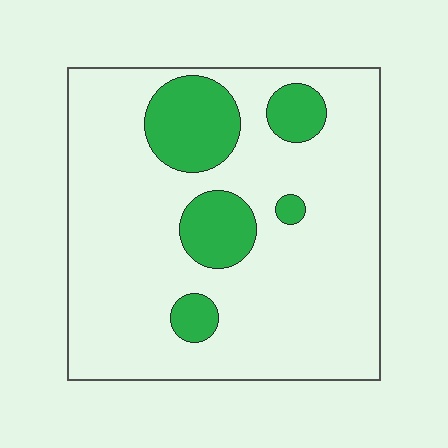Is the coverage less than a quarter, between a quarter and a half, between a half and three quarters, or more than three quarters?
Less than a quarter.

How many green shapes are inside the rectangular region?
5.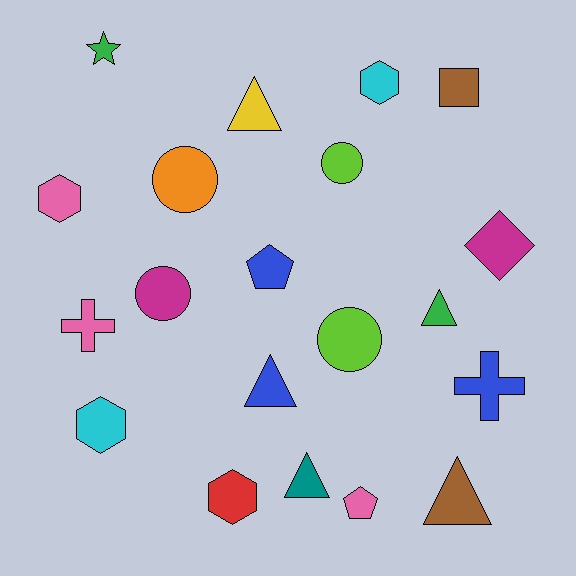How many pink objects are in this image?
There are 3 pink objects.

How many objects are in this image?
There are 20 objects.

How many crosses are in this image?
There are 2 crosses.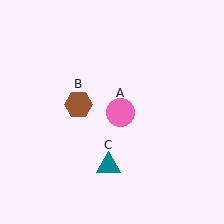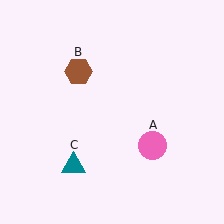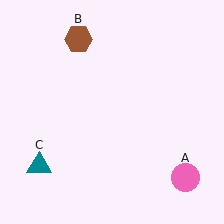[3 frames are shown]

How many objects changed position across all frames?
3 objects changed position: pink circle (object A), brown hexagon (object B), teal triangle (object C).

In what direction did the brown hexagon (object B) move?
The brown hexagon (object B) moved up.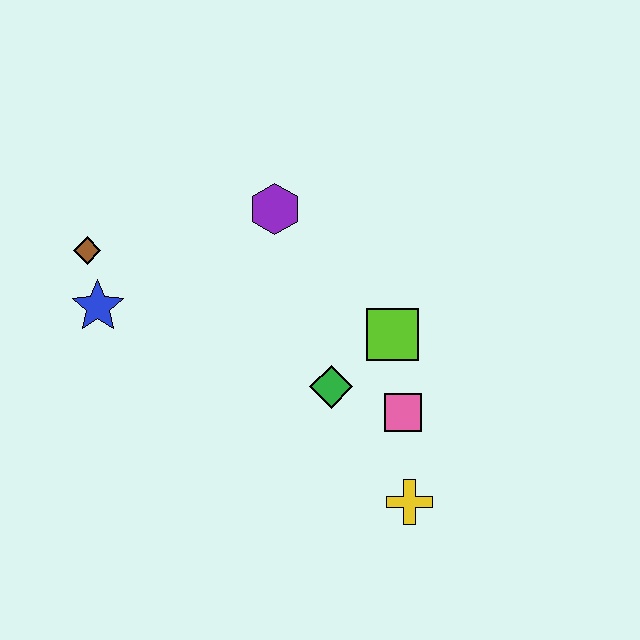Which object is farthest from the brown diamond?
The yellow cross is farthest from the brown diamond.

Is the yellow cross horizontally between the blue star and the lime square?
No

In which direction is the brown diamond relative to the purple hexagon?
The brown diamond is to the left of the purple hexagon.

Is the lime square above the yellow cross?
Yes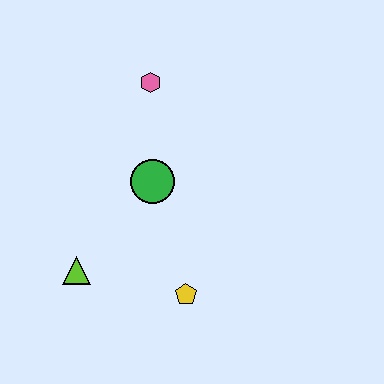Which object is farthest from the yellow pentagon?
The pink hexagon is farthest from the yellow pentagon.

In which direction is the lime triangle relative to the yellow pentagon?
The lime triangle is to the left of the yellow pentagon.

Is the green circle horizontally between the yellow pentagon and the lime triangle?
Yes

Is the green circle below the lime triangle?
No